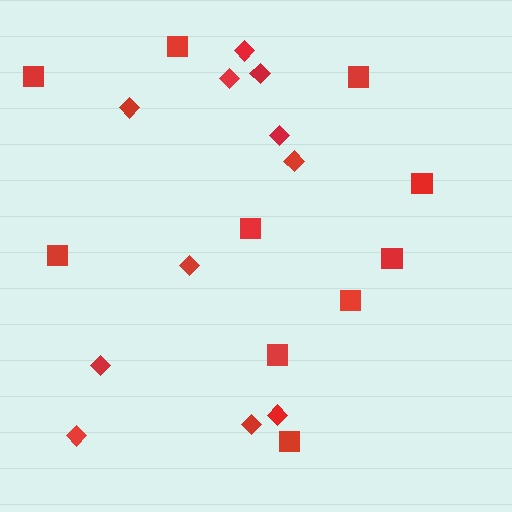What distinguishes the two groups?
There are 2 groups: one group of squares (10) and one group of diamonds (11).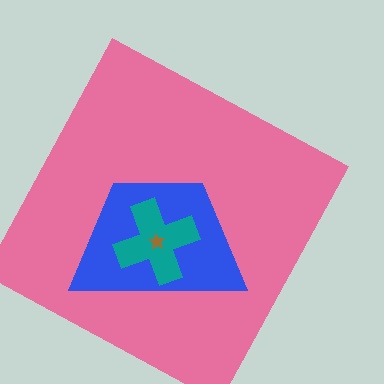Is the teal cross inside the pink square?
Yes.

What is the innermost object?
The brown star.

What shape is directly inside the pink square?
The blue trapezoid.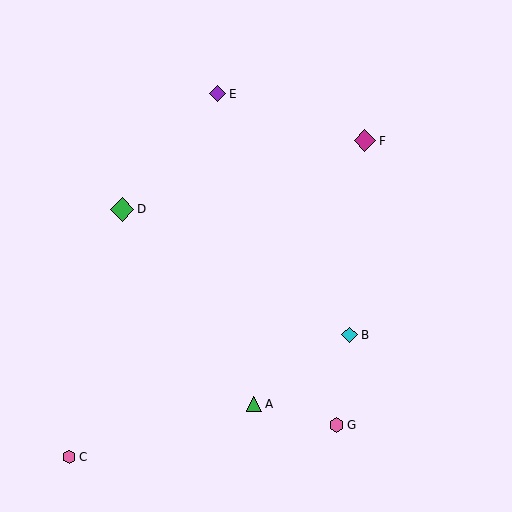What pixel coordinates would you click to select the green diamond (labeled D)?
Click at (122, 209) to select the green diamond D.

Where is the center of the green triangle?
The center of the green triangle is at (254, 404).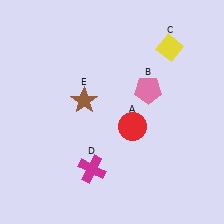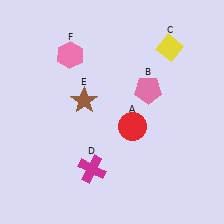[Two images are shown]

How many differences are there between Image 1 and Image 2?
There is 1 difference between the two images.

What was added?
A pink hexagon (F) was added in Image 2.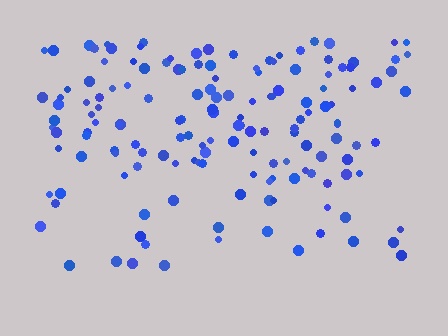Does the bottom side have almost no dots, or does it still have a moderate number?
Still a moderate number, just noticeably fewer than the top.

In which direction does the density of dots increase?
From bottom to top, with the top side densest.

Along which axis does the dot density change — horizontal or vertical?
Vertical.